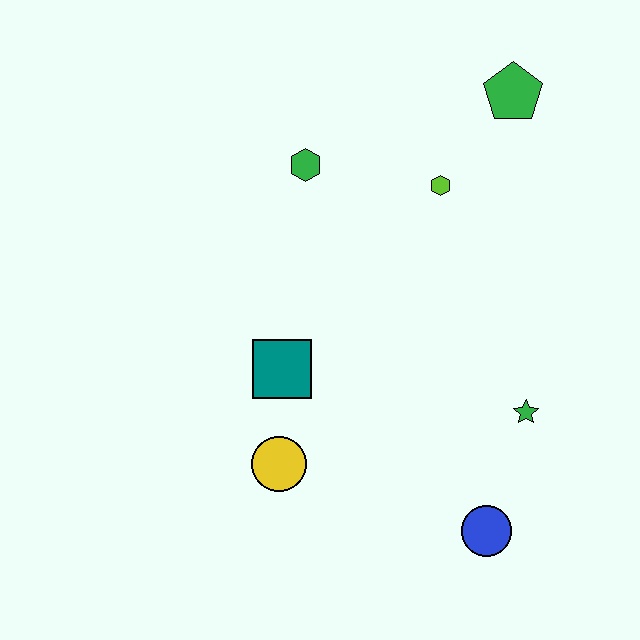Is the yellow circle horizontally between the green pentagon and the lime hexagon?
No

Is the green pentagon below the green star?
No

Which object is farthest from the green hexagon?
The blue circle is farthest from the green hexagon.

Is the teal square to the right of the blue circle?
No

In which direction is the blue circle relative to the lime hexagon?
The blue circle is below the lime hexagon.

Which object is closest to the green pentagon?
The lime hexagon is closest to the green pentagon.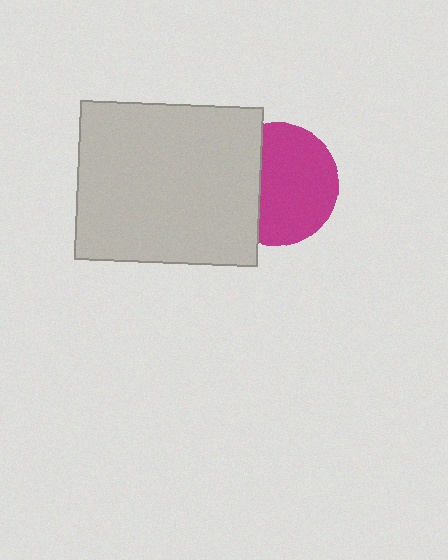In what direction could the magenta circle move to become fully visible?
The magenta circle could move right. That would shift it out from behind the light gray rectangle entirely.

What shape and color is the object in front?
The object in front is a light gray rectangle.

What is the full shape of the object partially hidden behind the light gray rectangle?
The partially hidden object is a magenta circle.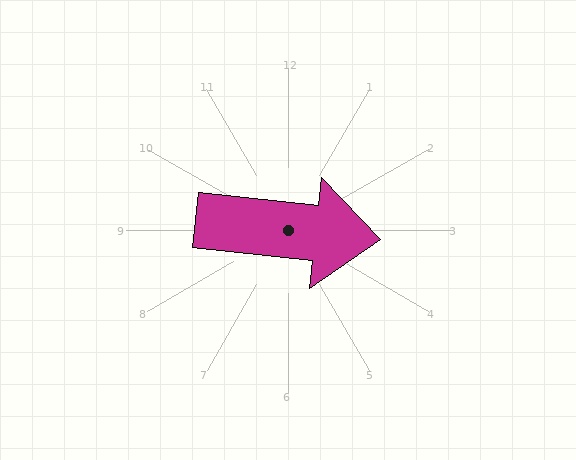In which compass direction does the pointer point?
East.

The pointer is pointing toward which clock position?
Roughly 3 o'clock.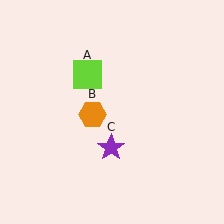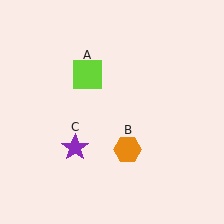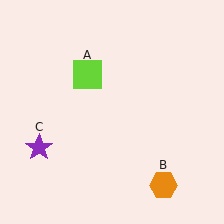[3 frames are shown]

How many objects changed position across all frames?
2 objects changed position: orange hexagon (object B), purple star (object C).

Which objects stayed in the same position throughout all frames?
Lime square (object A) remained stationary.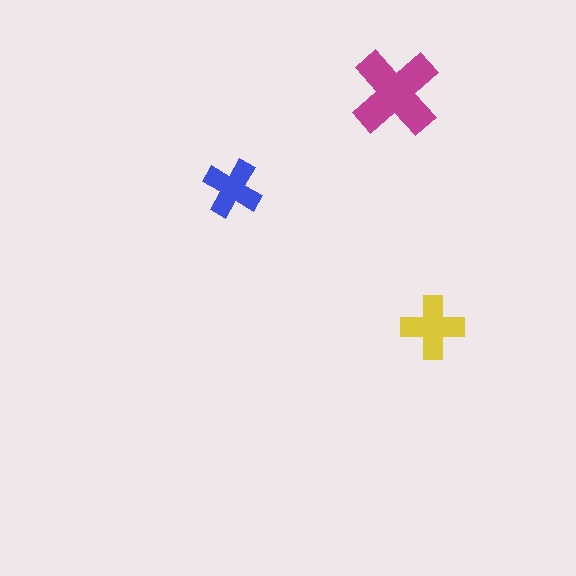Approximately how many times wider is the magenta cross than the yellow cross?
About 1.5 times wider.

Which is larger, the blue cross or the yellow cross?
The yellow one.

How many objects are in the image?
There are 3 objects in the image.